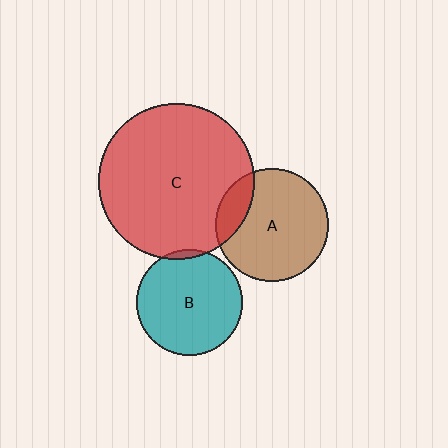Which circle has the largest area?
Circle C (red).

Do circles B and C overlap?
Yes.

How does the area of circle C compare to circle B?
Approximately 2.2 times.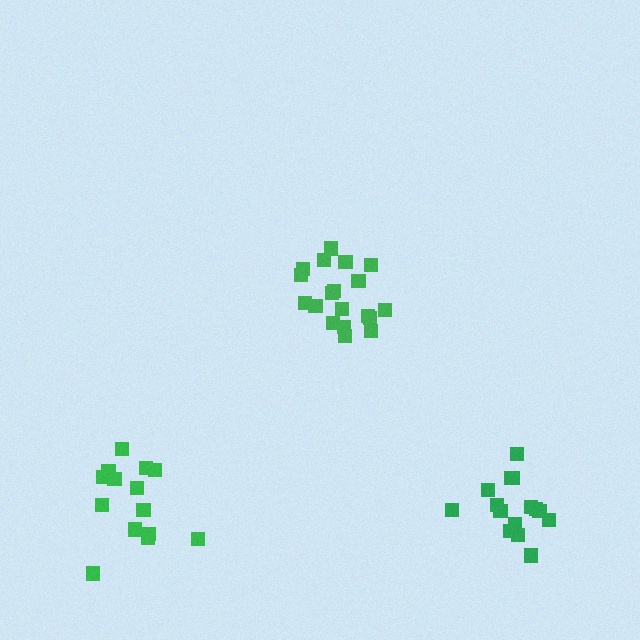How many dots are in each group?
Group 1: 15 dots, Group 2: 19 dots, Group 3: 14 dots (48 total).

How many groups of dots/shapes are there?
There are 3 groups.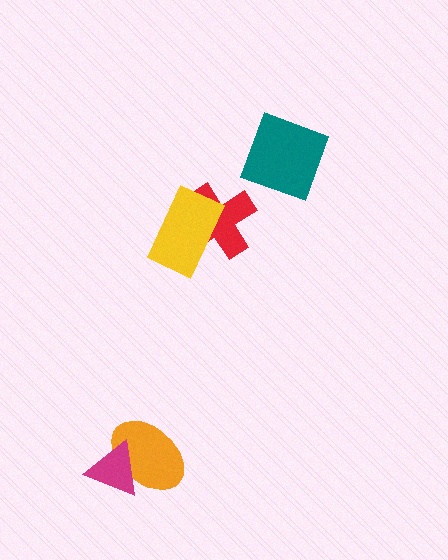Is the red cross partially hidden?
Yes, it is partially covered by another shape.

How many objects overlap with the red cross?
1 object overlaps with the red cross.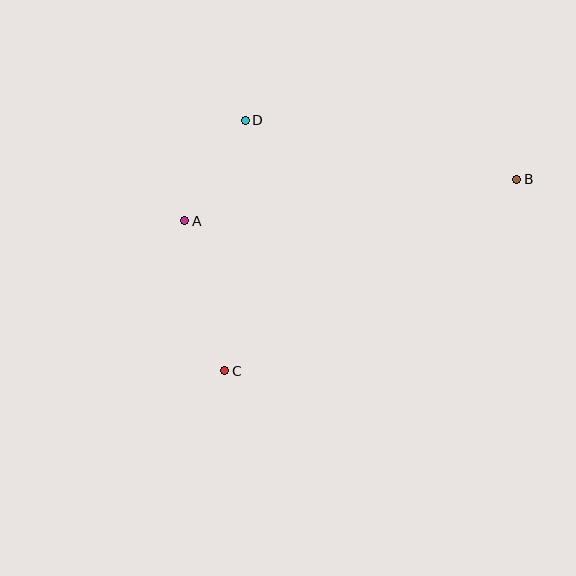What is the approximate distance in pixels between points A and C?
The distance between A and C is approximately 155 pixels.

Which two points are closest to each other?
Points A and D are closest to each other.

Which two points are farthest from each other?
Points B and C are farthest from each other.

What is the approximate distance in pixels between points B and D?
The distance between B and D is approximately 278 pixels.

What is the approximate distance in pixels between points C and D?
The distance between C and D is approximately 252 pixels.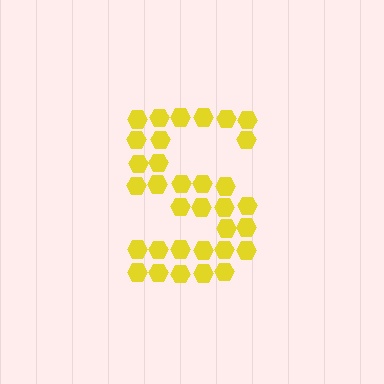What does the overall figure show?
The overall figure shows the letter S.